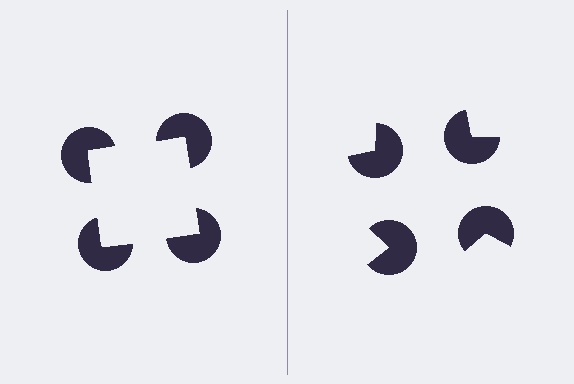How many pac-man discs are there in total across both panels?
8 — 4 on each side.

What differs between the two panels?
The pac-man discs are positioned identically on both sides; only the wedge orientations differ. On the left they align to a square; on the right they are misaligned.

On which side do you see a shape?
An illusory square appears on the left side. On the right side the wedge cuts are rotated, so no coherent shape forms.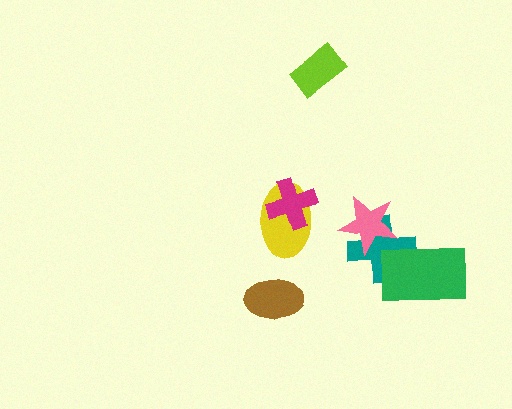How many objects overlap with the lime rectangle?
0 objects overlap with the lime rectangle.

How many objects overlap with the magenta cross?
1 object overlaps with the magenta cross.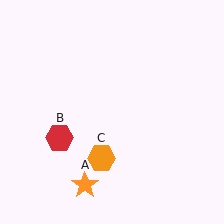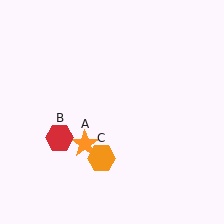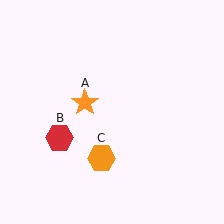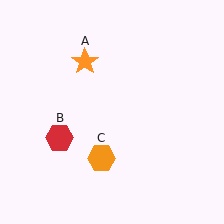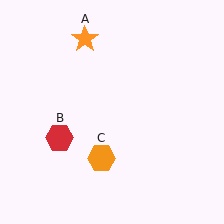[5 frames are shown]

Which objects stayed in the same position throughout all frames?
Red hexagon (object B) and orange hexagon (object C) remained stationary.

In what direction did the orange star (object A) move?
The orange star (object A) moved up.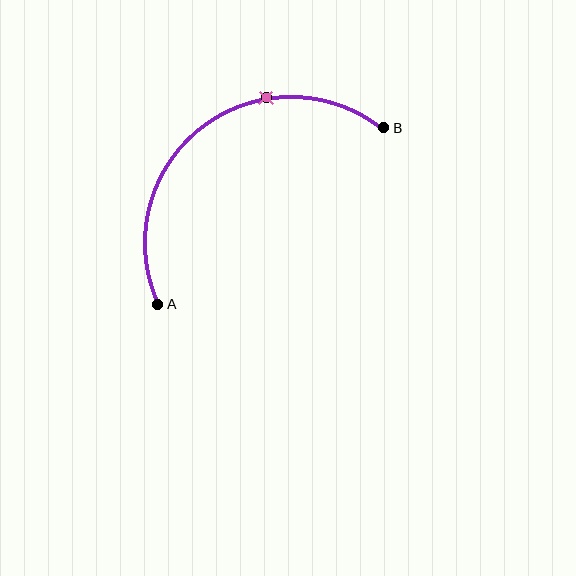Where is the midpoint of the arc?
The arc midpoint is the point on the curve farthest from the straight line joining A and B. It sits above and to the left of that line.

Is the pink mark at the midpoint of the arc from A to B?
No. The pink mark lies on the arc but is closer to endpoint B. The arc midpoint would be at the point on the curve equidistant along the arc from both A and B.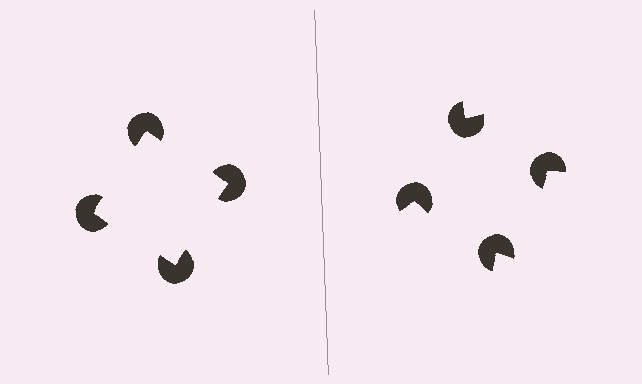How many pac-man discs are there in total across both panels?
8 — 4 on each side.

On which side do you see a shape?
An illusory square appears on the left side. On the right side the wedge cuts are rotated, so no coherent shape forms.